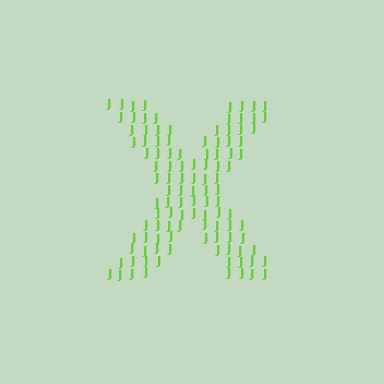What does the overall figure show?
The overall figure shows the letter X.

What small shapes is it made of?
It is made of small letter J's.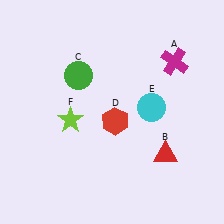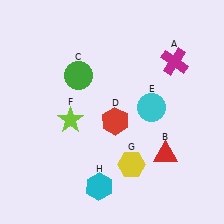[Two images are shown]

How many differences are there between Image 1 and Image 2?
There are 2 differences between the two images.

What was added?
A yellow hexagon (G), a cyan hexagon (H) were added in Image 2.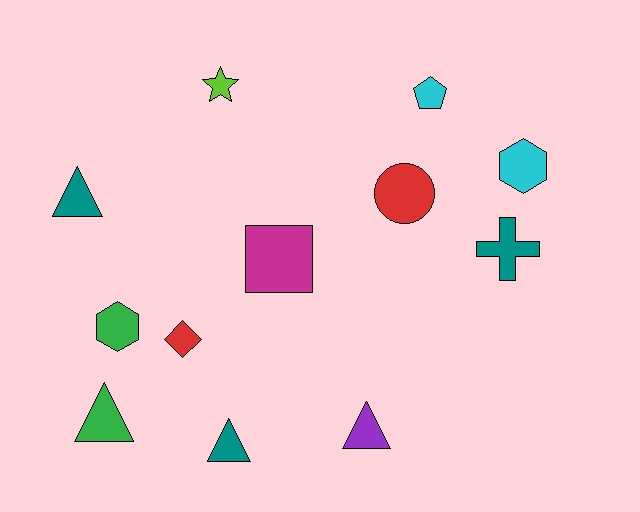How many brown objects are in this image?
There are no brown objects.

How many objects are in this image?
There are 12 objects.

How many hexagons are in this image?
There are 2 hexagons.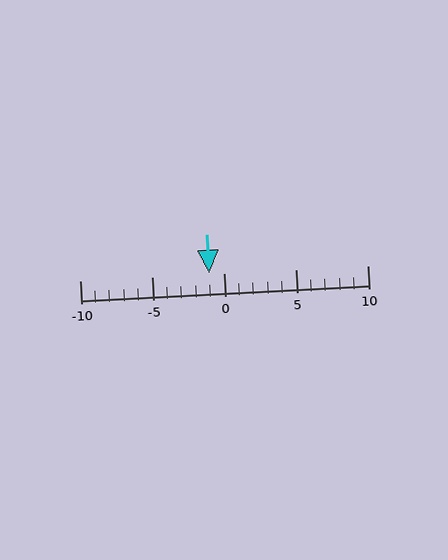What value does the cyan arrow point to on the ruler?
The cyan arrow points to approximately -1.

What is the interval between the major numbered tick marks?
The major tick marks are spaced 5 units apart.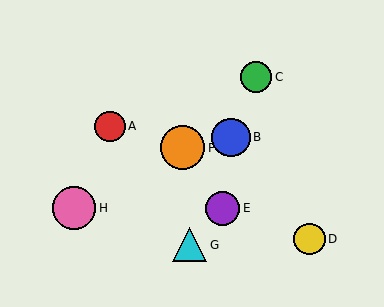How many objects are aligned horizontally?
2 objects (E, H) are aligned horizontally.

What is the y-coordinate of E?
Object E is at y≈208.